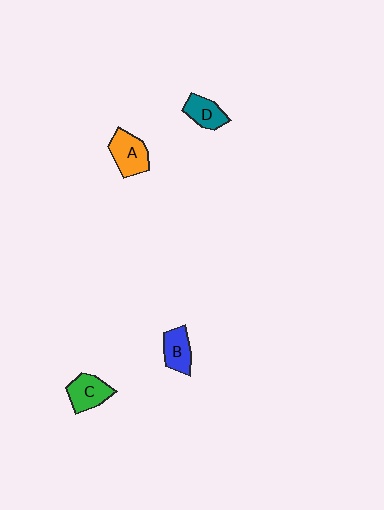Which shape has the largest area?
Shape A (orange).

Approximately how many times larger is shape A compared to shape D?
Approximately 1.3 times.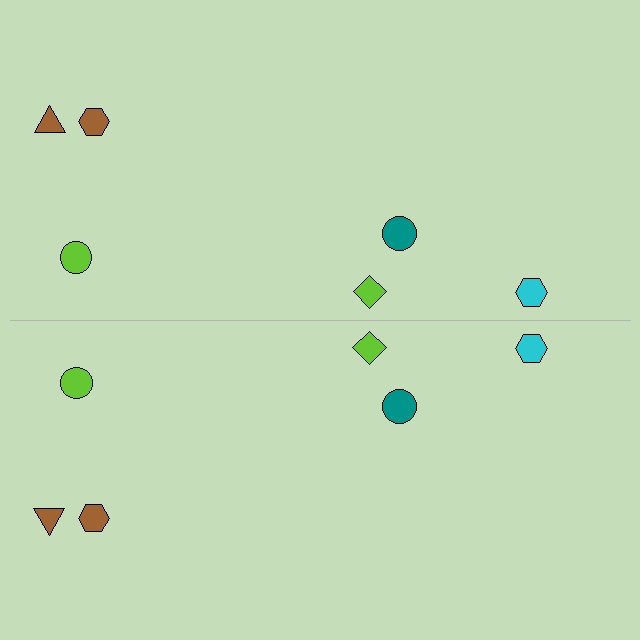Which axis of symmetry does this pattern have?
The pattern has a horizontal axis of symmetry running through the center of the image.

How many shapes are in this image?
There are 12 shapes in this image.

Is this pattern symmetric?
Yes, this pattern has bilateral (reflection) symmetry.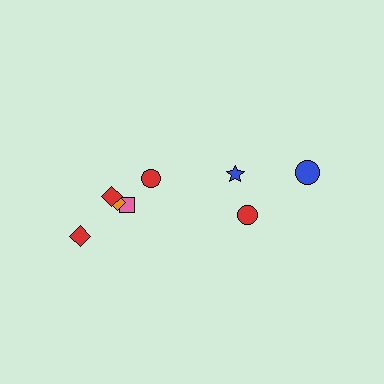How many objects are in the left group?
There are 5 objects.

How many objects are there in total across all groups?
There are 8 objects.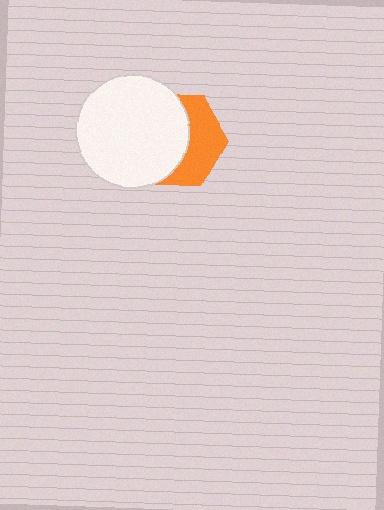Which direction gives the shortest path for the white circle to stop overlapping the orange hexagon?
Moving left gives the shortest separation.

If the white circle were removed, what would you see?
You would see the complete orange hexagon.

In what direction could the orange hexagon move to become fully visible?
The orange hexagon could move right. That would shift it out from behind the white circle entirely.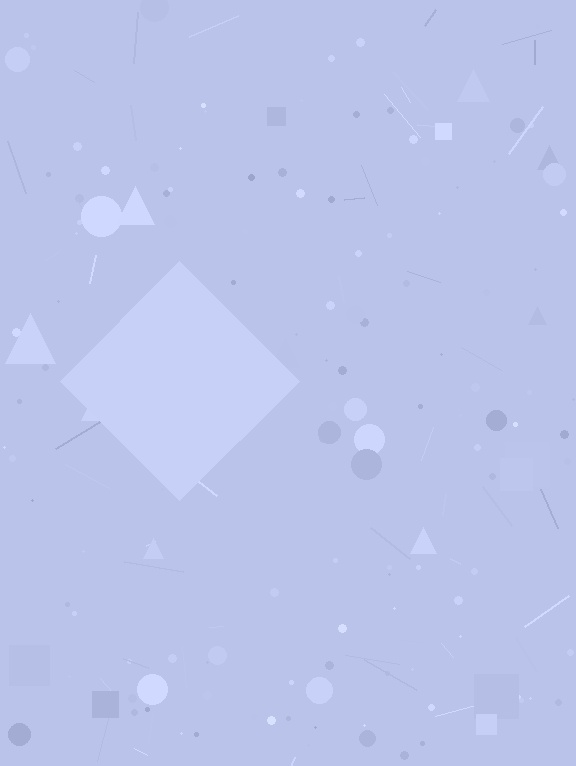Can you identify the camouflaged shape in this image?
The camouflaged shape is a diamond.